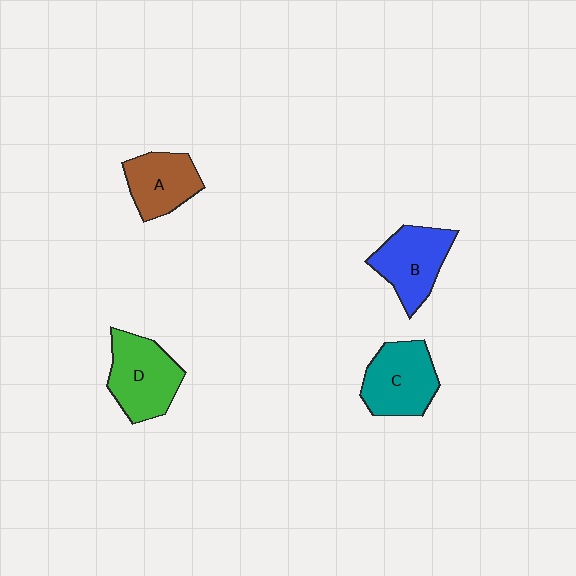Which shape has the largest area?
Shape D (green).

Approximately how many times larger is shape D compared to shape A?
Approximately 1.3 times.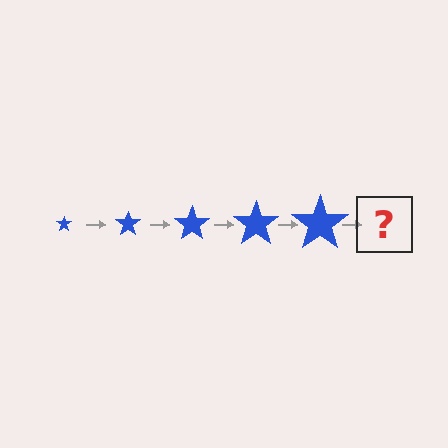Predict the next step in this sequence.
The next step is a blue star, larger than the previous one.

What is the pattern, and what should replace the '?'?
The pattern is that the star gets progressively larger each step. The '?' should be a blue star, larger than the previous one.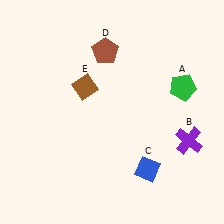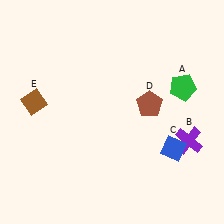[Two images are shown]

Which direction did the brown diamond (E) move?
The brown diamond (E) moved left.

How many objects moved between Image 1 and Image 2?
3 objects moved between the two images.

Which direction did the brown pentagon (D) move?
The brown pentagon (D) moved down.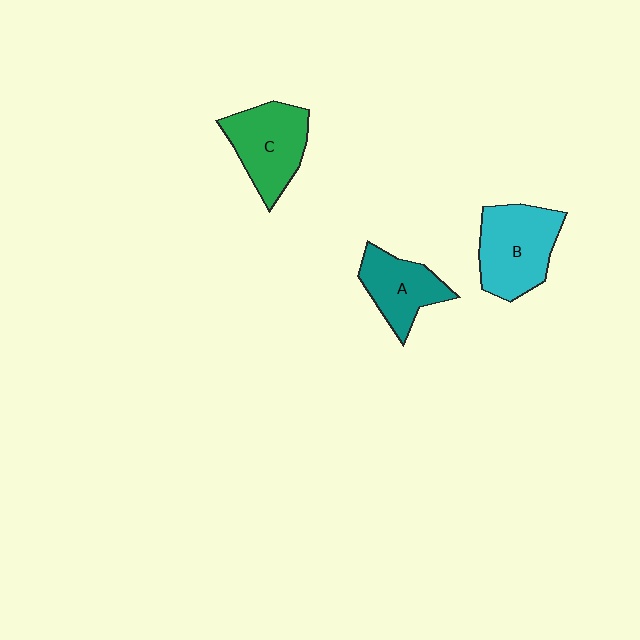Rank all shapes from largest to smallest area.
From largest to smallest: B (cyan), C (green), A (teal).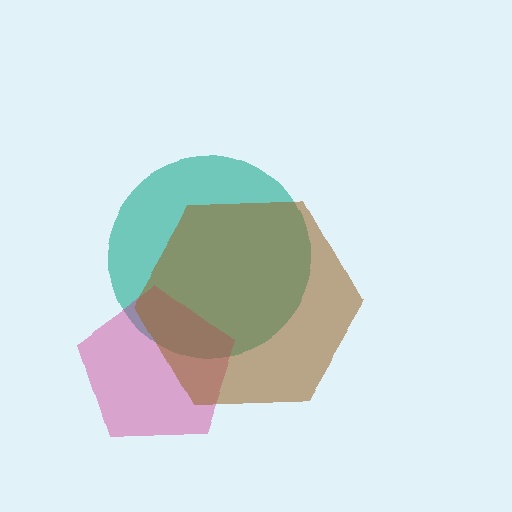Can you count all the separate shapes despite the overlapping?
Yes, there are 3 separate shapes.